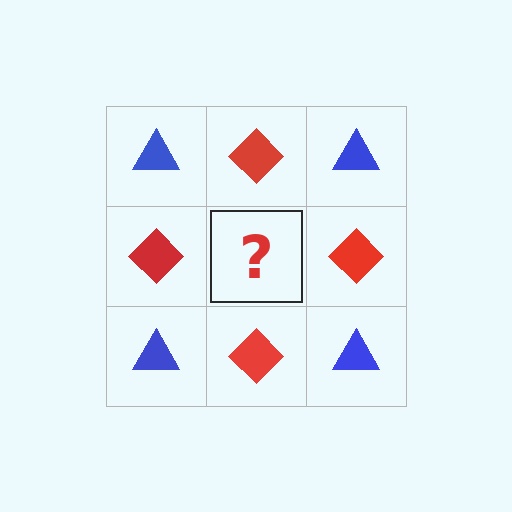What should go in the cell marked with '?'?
The missing cell should contain a blue triangle.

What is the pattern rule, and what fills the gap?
The rule is that it alternates blue triangle and red diamond in a checkerboard pattern. The gap should be filled with a blue triangle.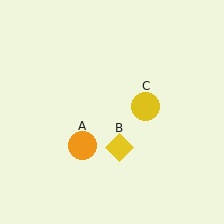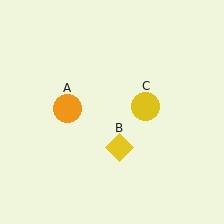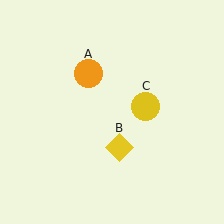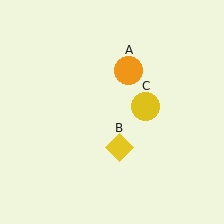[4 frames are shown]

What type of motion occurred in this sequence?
The orange circle (object A) rotated clockwise around the center of the scene.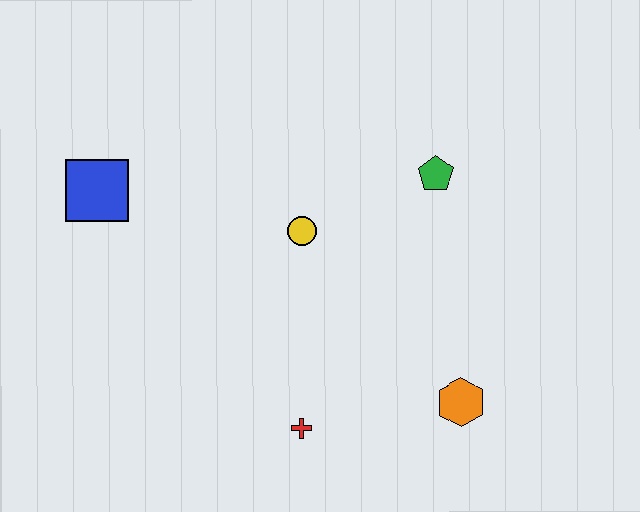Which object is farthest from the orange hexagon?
The blue square is farthest from the orange hexagon.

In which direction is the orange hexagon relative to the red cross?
The orange hexagon is to the right of the red cross.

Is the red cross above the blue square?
No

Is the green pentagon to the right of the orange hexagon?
No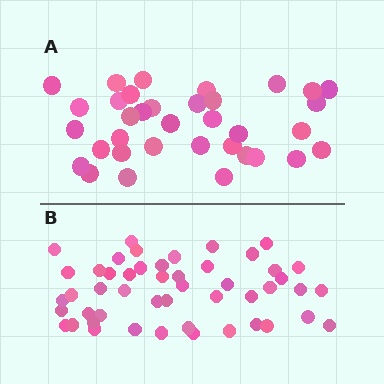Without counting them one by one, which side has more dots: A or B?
Region B (the bottom region) has more dots.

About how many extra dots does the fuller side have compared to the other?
Region B has approximately 15 more dots than region A.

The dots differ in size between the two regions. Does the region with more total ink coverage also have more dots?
No. Region A has more total ink coverage because its dots are larger, but region B actually contains more individual dots. Total area can be misleading — the number of items is what matters here.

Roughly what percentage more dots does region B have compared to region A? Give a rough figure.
About 40% more.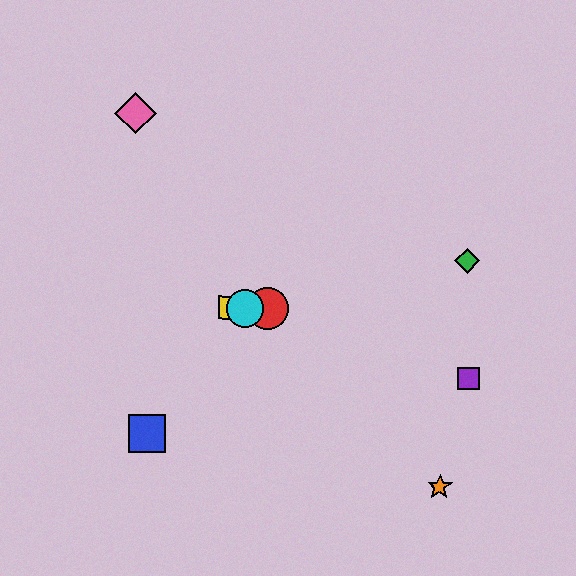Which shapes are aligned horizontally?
The red circle, the yellow square, the cyan circle are aligned horizontally.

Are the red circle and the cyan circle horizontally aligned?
Yes, both are at y≈308.